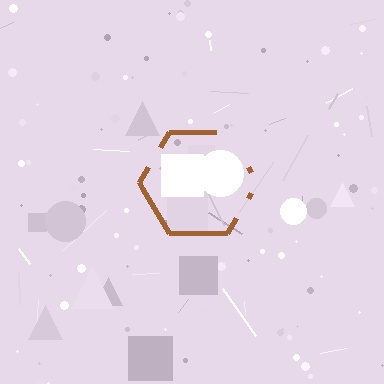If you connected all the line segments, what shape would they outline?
They would outline a hexagon.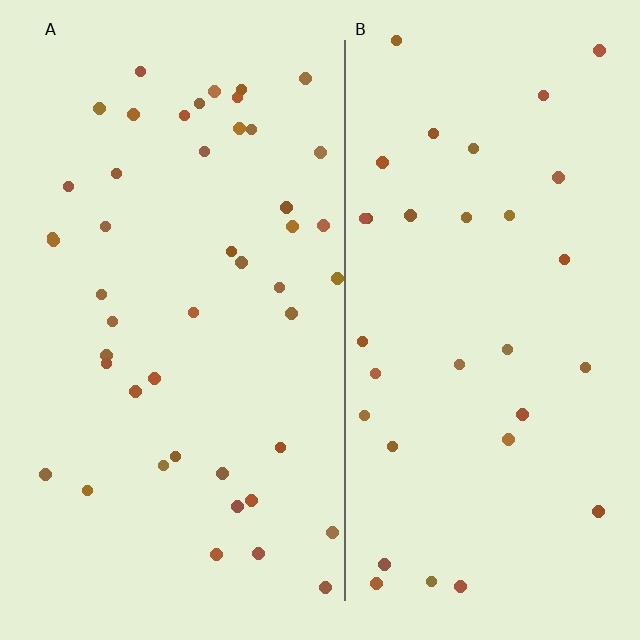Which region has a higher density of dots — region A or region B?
A (the left).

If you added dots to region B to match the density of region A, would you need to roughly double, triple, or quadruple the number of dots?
Approximately double.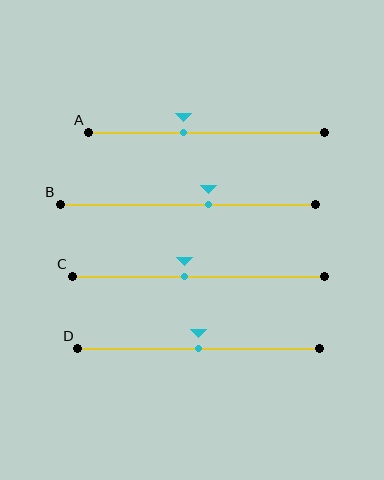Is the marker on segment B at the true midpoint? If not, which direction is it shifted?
No, the marker on segment B is shifted to the right by about 8% of the segment length.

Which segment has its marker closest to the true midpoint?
Segment D has its marker closest to the true midpoint.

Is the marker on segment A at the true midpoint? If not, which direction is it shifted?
No, the marker on segment A is shifted to the left by about 10% of the segment length.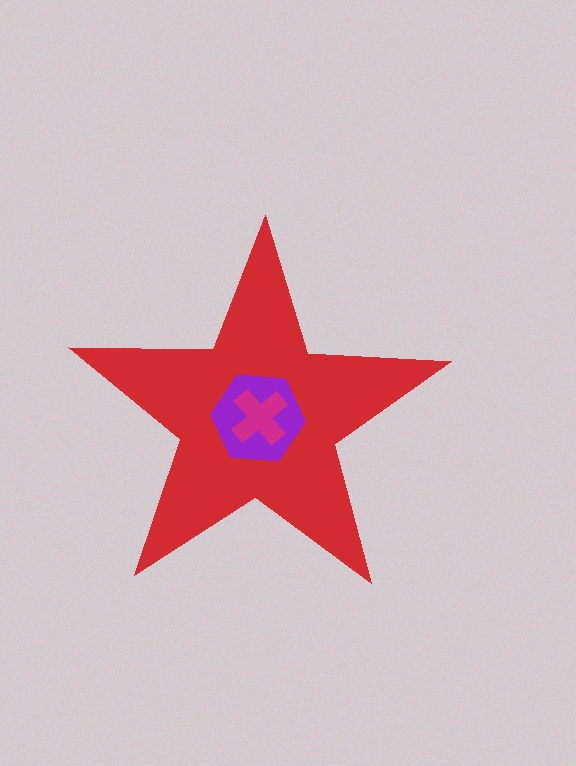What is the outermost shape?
The red star.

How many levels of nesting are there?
3.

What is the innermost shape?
The magenta cross.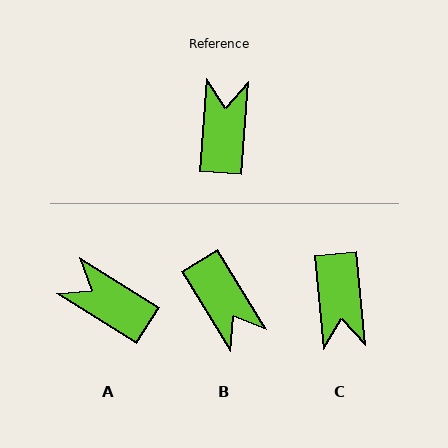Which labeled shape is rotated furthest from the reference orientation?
C, about 171 degrees away.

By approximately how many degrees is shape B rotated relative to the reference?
Approximately 144 degrees clockwise.